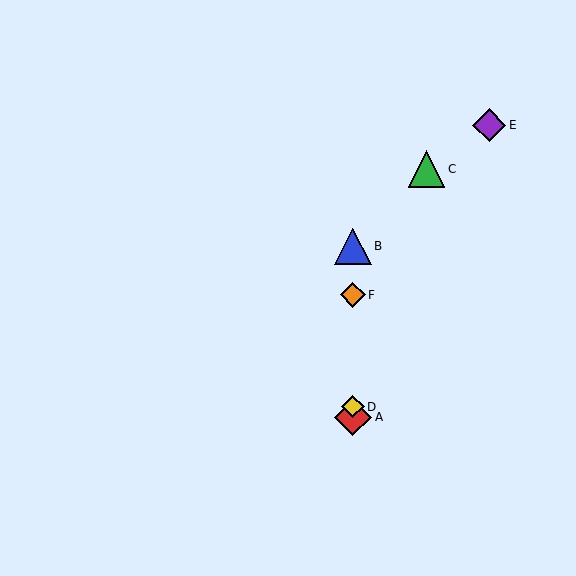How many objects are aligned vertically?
4 objects (A, B, D, F) are aligned vertically.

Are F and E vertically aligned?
No, F is at x≈353 and E is at x≈489.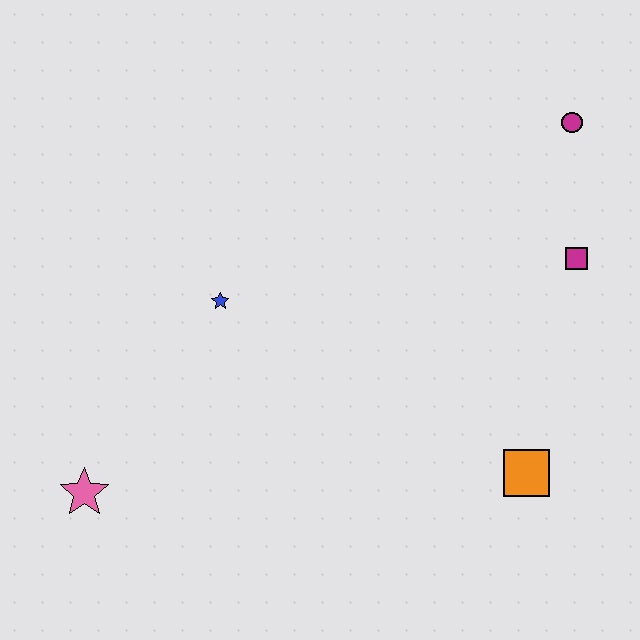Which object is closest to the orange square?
The magenta square is closest to the orange square.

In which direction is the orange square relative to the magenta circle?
The orange square is below the magenta circle.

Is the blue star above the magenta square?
No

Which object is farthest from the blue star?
The magenta circle is farthest from the blue star.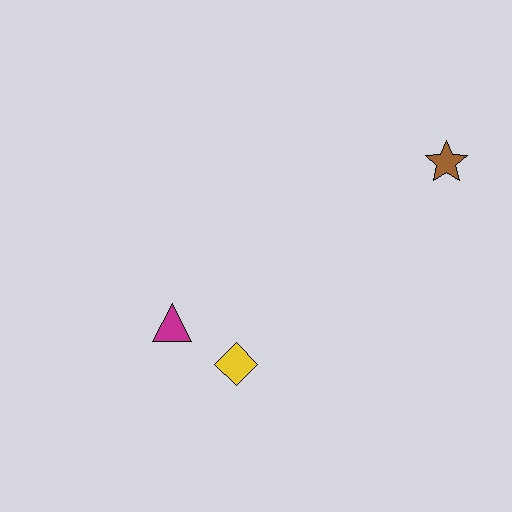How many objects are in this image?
There are 3 objects.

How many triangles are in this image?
There is 1 triangle.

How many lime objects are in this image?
There are no lime objects.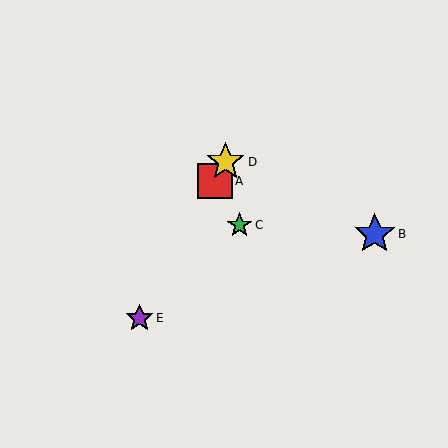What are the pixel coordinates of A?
Object A is at (215, 181).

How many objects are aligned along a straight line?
3 objects (A, D, E) are aligned along a straight line.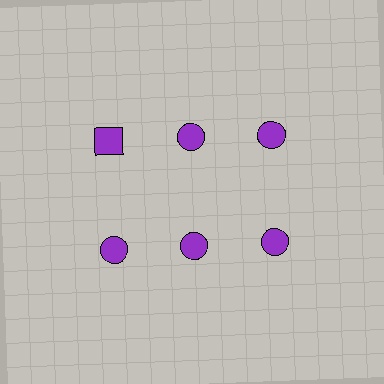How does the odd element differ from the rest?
It has a different shape: square instead of circle.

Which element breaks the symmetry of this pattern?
The purple square in the top row, leftmost column breaks the symmetry. All other shapes are purple circles.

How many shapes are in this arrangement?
There are 6 shapes arranged in a grid pattern.